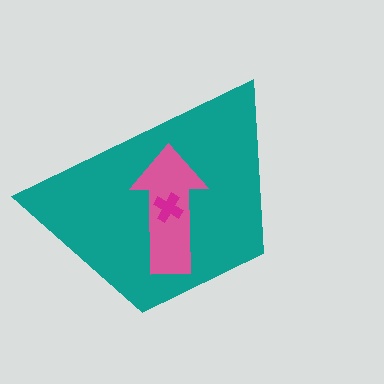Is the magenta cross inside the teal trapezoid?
Yes.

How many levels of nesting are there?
3.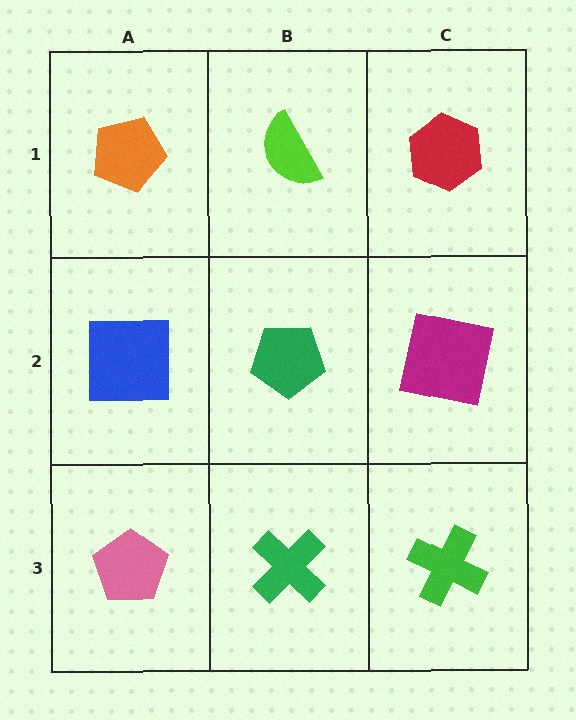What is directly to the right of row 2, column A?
A green pentagon.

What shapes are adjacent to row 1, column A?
A blue square (row 2, column A), a lime semicircle (row 1, column B).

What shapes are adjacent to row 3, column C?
A magenta square (row 2, column C), a green cross (row 3, column B).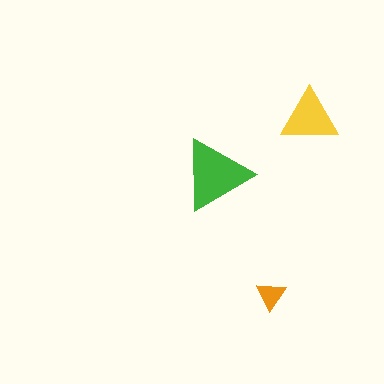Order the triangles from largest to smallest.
the green one, the yellow one, the orange one.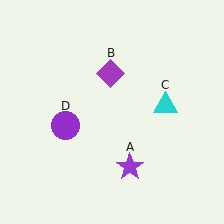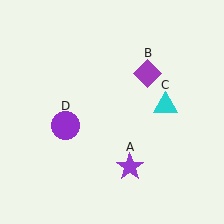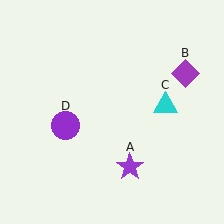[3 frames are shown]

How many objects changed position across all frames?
1 object changed position: purple diamond (object B).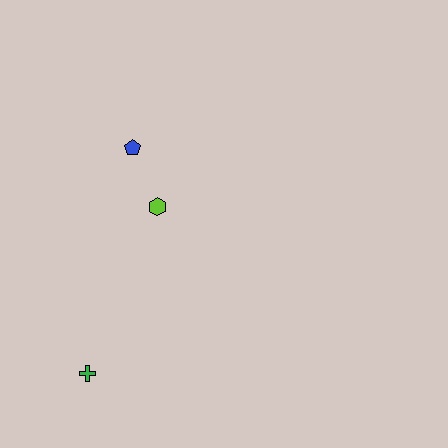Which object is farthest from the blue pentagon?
The green cross is farthest from the blue pentagon.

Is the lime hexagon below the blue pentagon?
Yes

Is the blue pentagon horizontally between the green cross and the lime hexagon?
Yes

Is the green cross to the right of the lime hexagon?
No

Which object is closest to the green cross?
The lime hexagon is closest to the green cross.